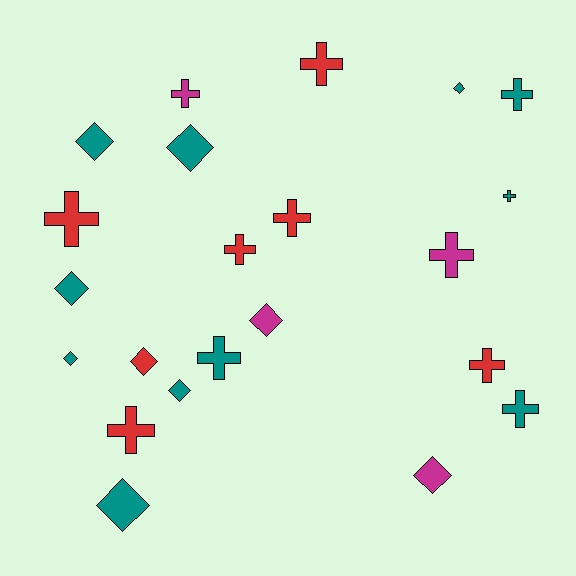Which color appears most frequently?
Teal, with 11 objects.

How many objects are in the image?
There are 22 objects.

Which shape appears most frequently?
Cross, with 12 objects.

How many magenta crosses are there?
There are 2 magenta crosses.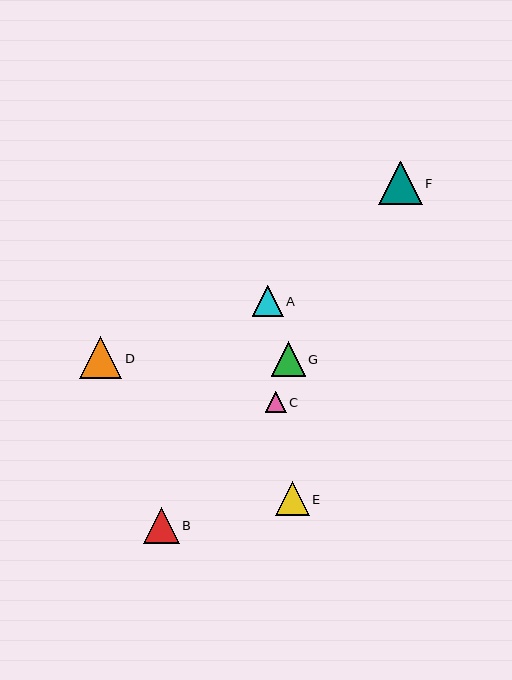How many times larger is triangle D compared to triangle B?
Triangle D is approximately 1.2 times the size of triangle B.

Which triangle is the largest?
Triangle F is the largest with a size of approximately 43 pixels.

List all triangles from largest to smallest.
From largest to smallest: F, D, B, G, E, A, C.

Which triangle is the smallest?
Triangle C is the smallest with a size of approximately 21 pixels.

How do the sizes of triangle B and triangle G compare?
Triangle B and triangle G are approximately the same size.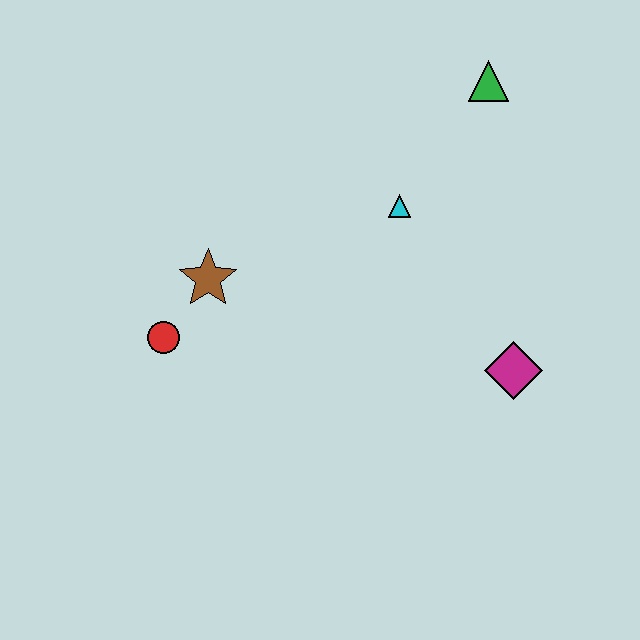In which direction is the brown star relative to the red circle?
The brown star is above the red circle.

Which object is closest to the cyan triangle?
The green triangle is closest to the cyan triangle.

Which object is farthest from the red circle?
The green triangle is farthest from the red circle.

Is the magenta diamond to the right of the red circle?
Yes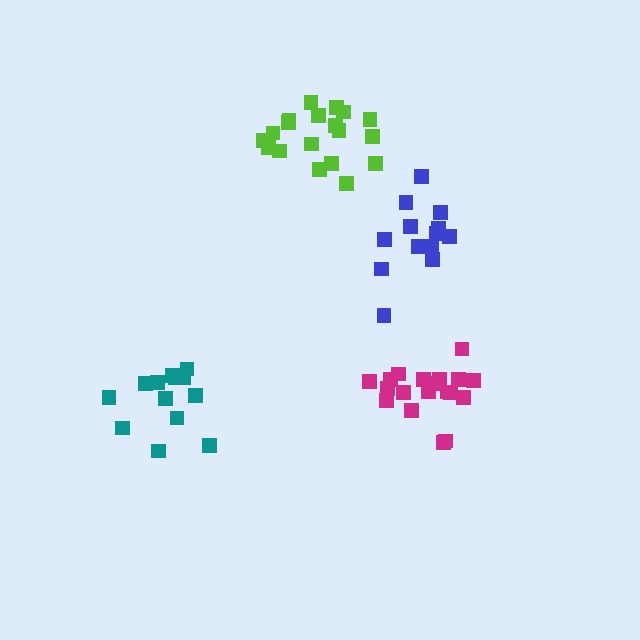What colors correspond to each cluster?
The clusters are colored: blue, magenta, lime, teal.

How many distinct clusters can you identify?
There are 4 distinct clusters.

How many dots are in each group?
Group 1: 13 dots, Group 2: 19 dots, Group 3: 19 dots, Group 4: 13 dots (64 total).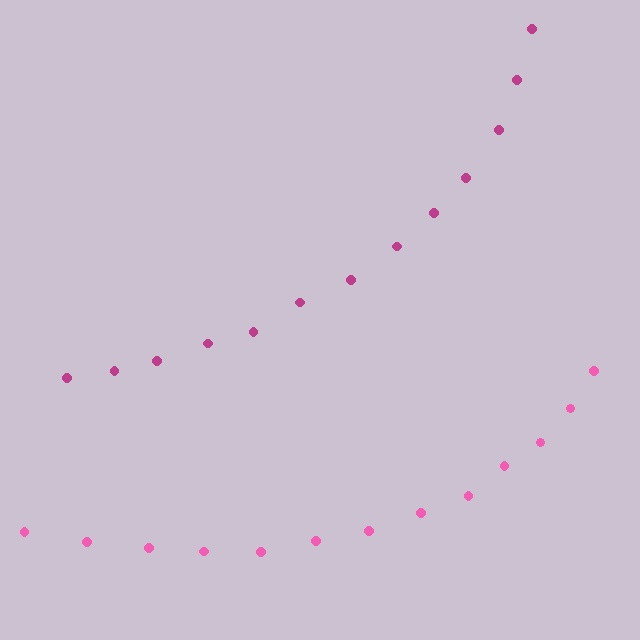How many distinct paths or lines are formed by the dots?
There are 2 distinct paths.